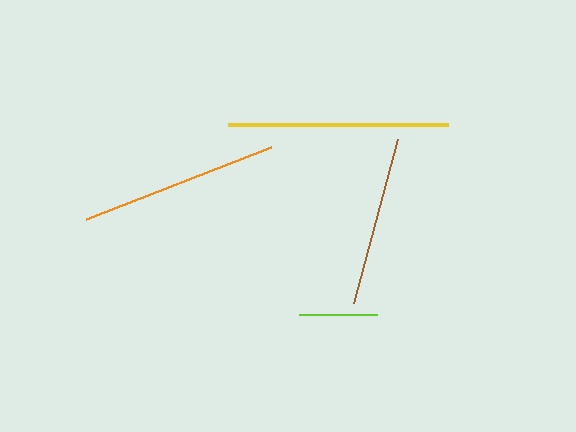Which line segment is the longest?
The yellow line is the longest at approximately 221 pixels.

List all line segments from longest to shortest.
From longest to shortest: yellow, orange, brown, lime.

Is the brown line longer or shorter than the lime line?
The brown line is longer than the lime line.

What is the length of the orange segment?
The orange segment is approximately 199 pixels long.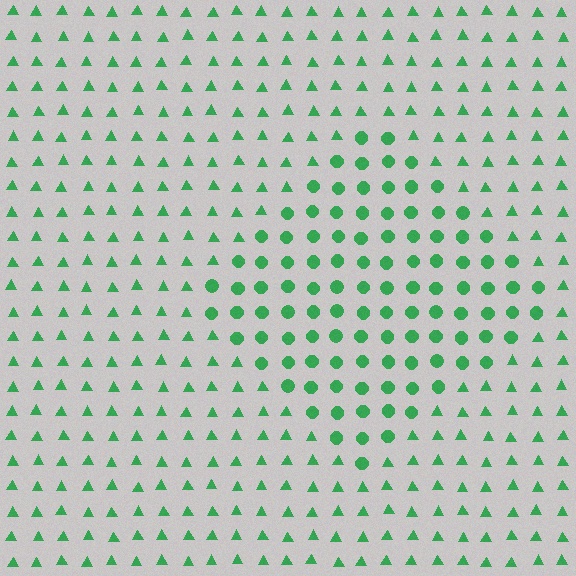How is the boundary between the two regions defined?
The boundary is defined by a change in element shape: circles inside vs. triangles outside. All elements share the same color and spacing.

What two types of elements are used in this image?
The image uses circles inside the diamond region and triangles outside it.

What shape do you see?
I see a diamond.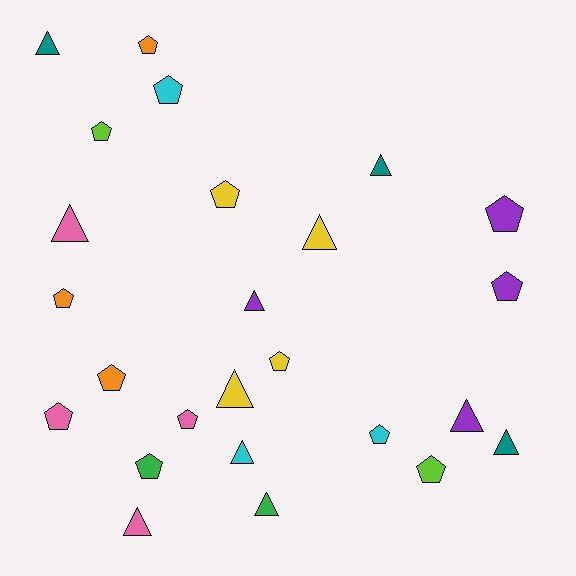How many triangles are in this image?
There are 11 triangles.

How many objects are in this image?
There are 25 objects.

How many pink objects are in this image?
There are 4 pink objects.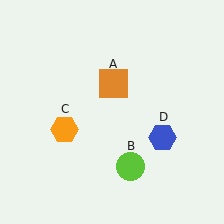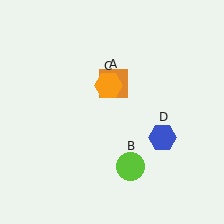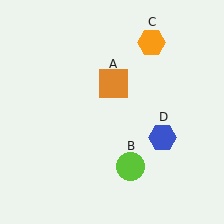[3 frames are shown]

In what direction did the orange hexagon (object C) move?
The orange hexagon (object C) moved up and to the right.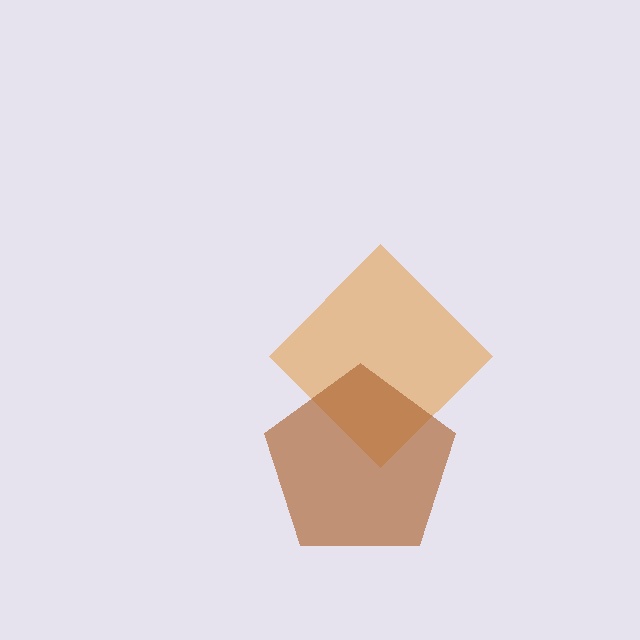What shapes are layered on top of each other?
The layered shapes are: an orange diamond, a brown pentagon.